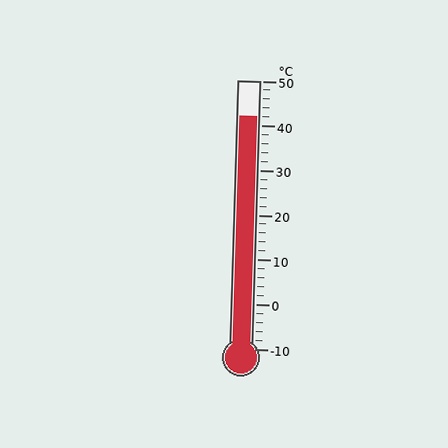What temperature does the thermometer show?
The thermometer shows approximately 42°C.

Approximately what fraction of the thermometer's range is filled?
The thermometer is filled to approximately 85% of its range.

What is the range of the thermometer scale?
The thermometer scale ranges from -10°C to 50°C.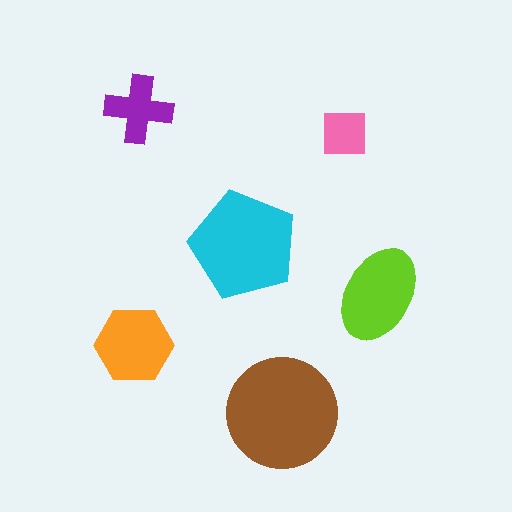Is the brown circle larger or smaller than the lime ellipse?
Larger.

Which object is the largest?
The brown circle.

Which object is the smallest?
The pink square.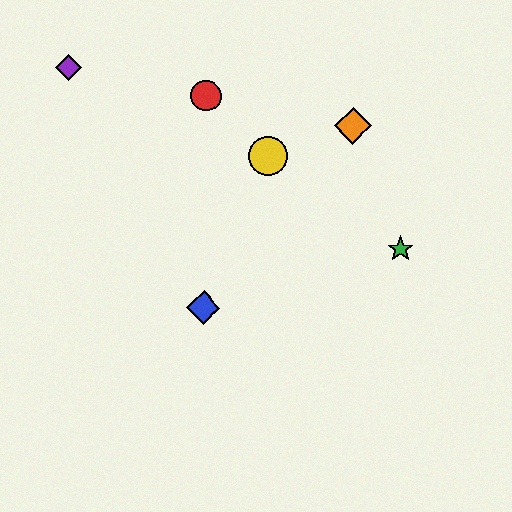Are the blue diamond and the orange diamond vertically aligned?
No, the blue diamond is at x≈203 and the orange diamond is at x≈353.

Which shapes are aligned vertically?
The red circle, the blue diamond are aligned vertically.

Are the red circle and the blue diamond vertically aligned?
Yes, both are at x≈206.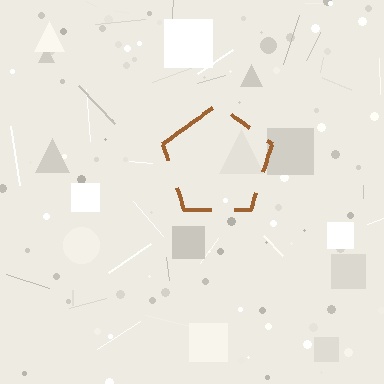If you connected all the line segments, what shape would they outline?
They would outline a pentagon.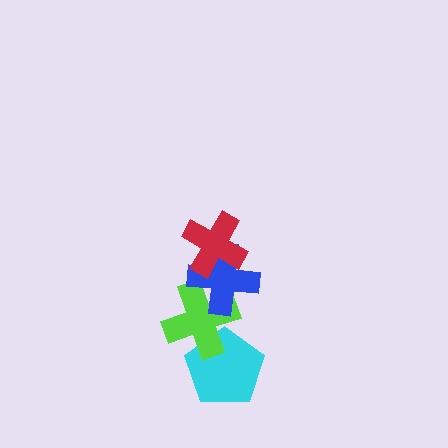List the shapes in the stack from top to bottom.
From top to bottom: the red cross, the blue cross, the lime cross, the cyan pentagon.